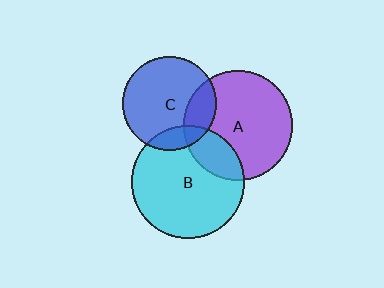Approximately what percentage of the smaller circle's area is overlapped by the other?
Approximately 20%.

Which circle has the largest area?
Circle B (cyan).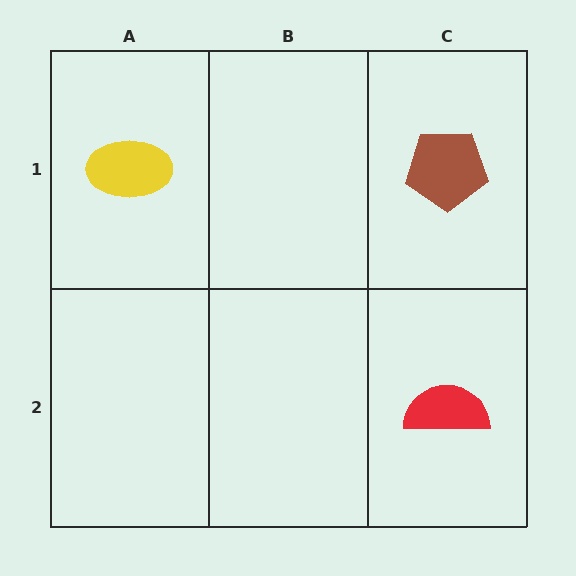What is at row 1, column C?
A brown pentagon.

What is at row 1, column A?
A yellow ellipse.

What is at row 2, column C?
A red semicircle.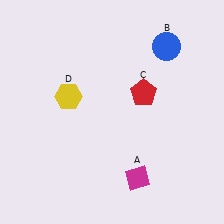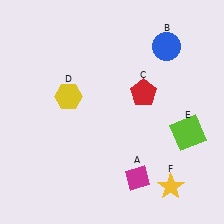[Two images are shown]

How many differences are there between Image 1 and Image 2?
There are 2 differences between the two images.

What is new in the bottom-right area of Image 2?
A yellow star (F) was added in the bottom-right area of Image 2.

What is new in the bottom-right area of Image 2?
A lime square (E) was added in the bottom-right area of Image 2.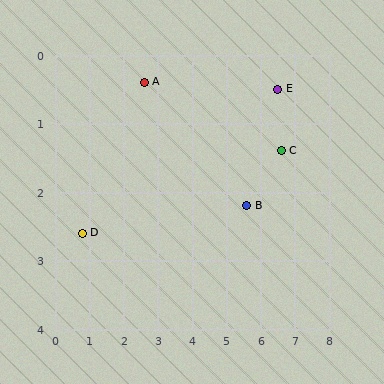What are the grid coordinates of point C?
Point C is at approximately (6.6, 1.4).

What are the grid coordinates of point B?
Point B is at approximately (5.6, 2.2).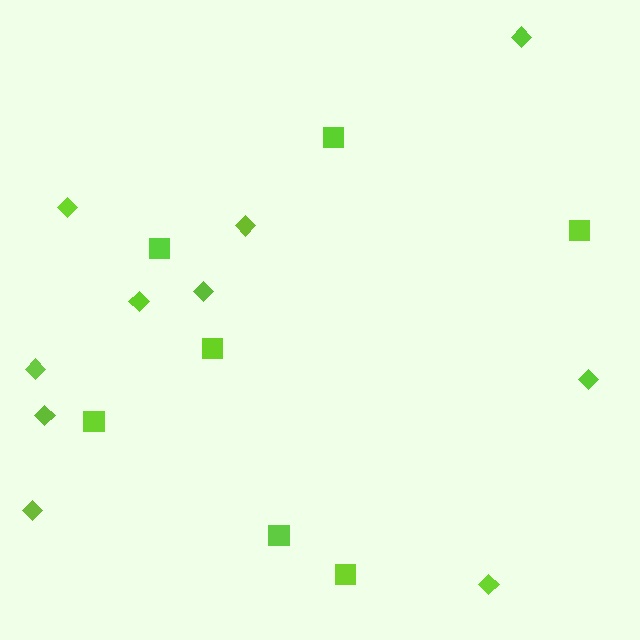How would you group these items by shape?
There are 2 groups: one group of diamonds (10) and one group of squares (7).